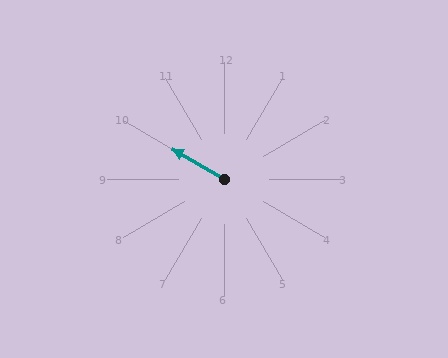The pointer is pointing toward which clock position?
Roughly 10 o'clock.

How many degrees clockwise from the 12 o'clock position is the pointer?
Approximately 300 degrees.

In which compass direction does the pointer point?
Northwest.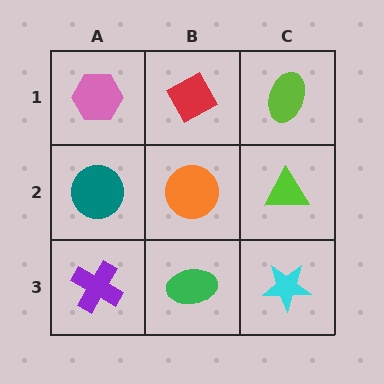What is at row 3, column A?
A purple cross.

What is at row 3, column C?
A cyan star.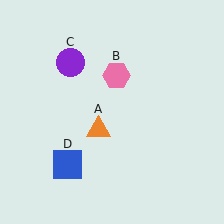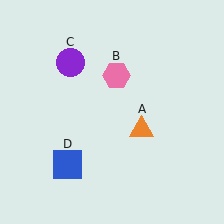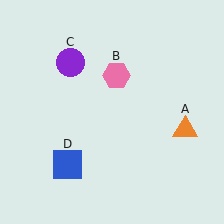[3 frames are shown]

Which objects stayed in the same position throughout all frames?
Pink hexagon (object B) and purple circle (object C) and blue square (object D) remained stationary.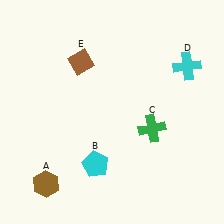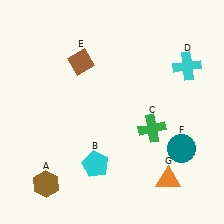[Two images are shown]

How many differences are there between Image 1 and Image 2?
There are 2 differences between the two images.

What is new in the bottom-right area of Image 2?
A teal circle (F) was added in the bottom-right area of Image 2.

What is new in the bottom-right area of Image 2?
An orange triangle (G) was added in the bottom-right area of Image 2.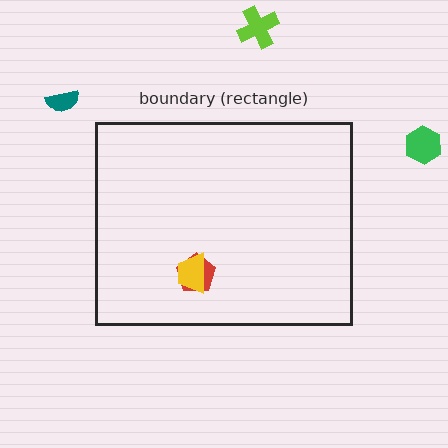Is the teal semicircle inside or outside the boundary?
Outside.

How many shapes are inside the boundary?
2 inside, 3 outside.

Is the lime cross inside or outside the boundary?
Outside.